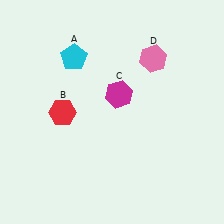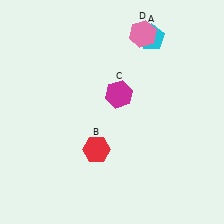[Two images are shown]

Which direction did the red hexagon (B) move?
The red hexagon (B) moved down.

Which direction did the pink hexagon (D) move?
The pink hexagon (D) moved up.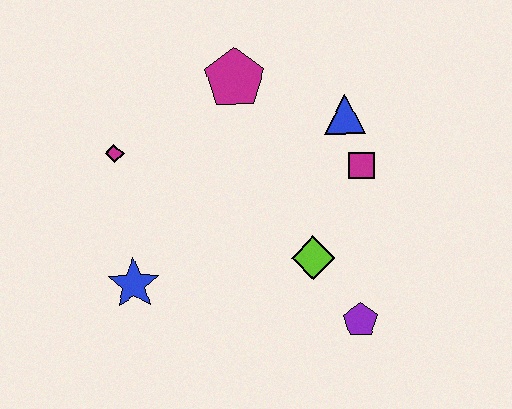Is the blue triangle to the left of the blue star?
No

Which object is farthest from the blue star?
The blue triangle is farthest from the blue star.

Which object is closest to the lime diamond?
The purple pentagon is closest to the lime diamond.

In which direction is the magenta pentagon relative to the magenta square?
The magenta pentagon is to the left of the magenta square.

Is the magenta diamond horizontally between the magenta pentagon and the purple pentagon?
No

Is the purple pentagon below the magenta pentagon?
Yes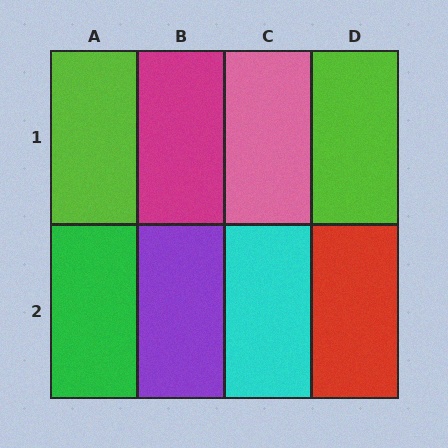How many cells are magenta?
1 cell is magenta.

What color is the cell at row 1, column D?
Lime.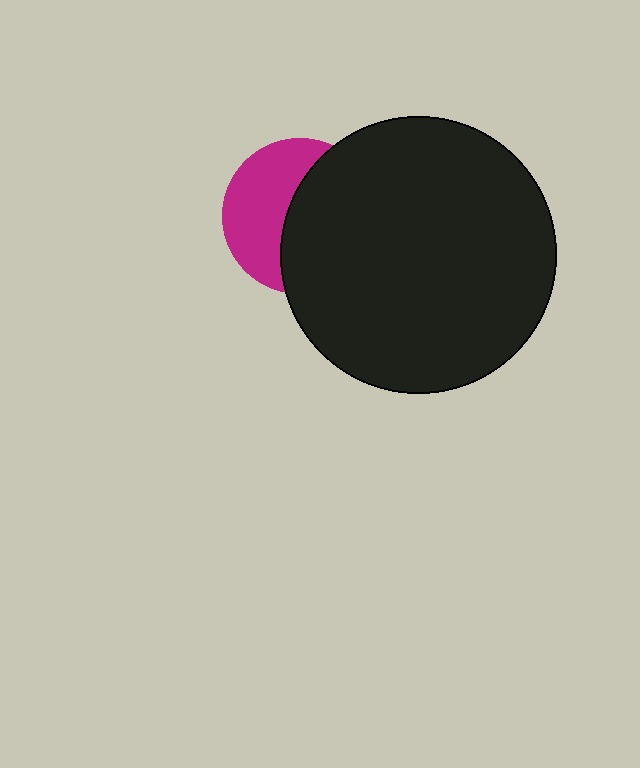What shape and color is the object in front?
The object in front is a black circle.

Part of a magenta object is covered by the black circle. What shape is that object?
It is a circle.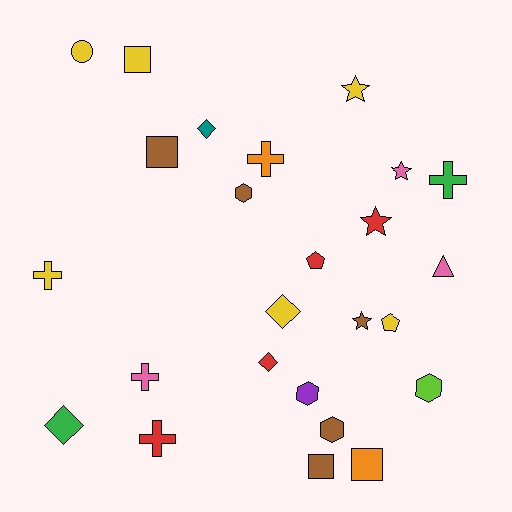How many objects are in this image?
There are 25 objects.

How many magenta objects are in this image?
There are no magenta objects.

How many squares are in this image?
There are 4 squares.